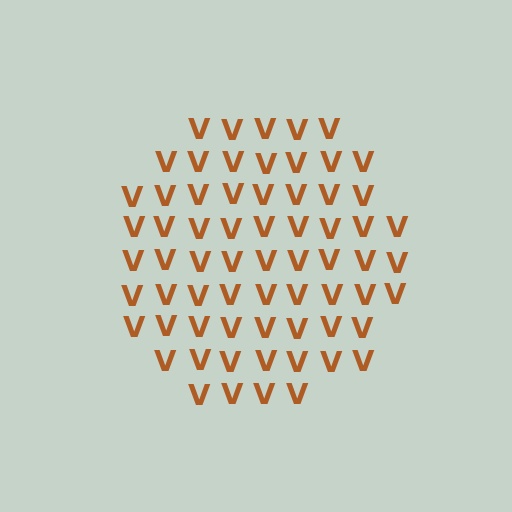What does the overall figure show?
The overall figure shows a circle.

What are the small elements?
The small elements are letter V's.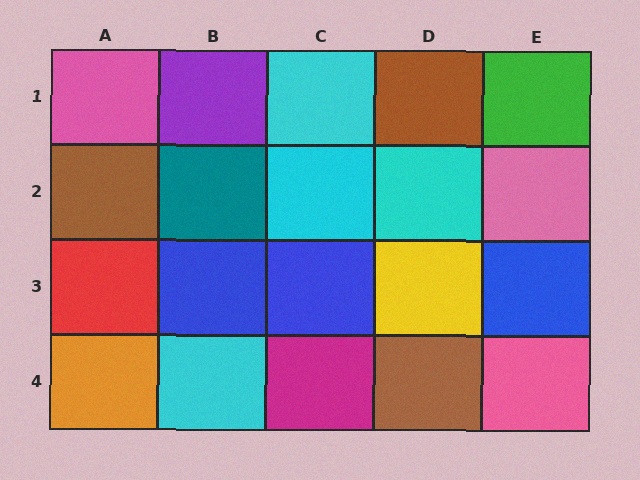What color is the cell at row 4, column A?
Orange.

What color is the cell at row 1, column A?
Pink.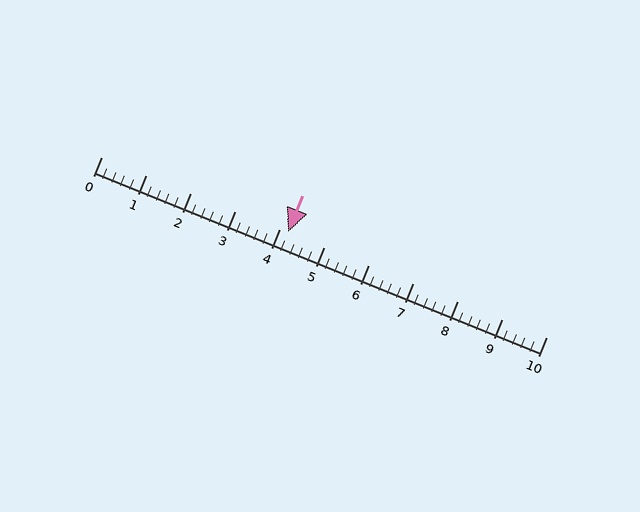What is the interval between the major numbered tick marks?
The major tick marks are spaced 1 units apart.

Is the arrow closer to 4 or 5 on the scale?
The arrow is closer to 4.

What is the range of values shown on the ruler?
The ruler shows values from 0 to 10.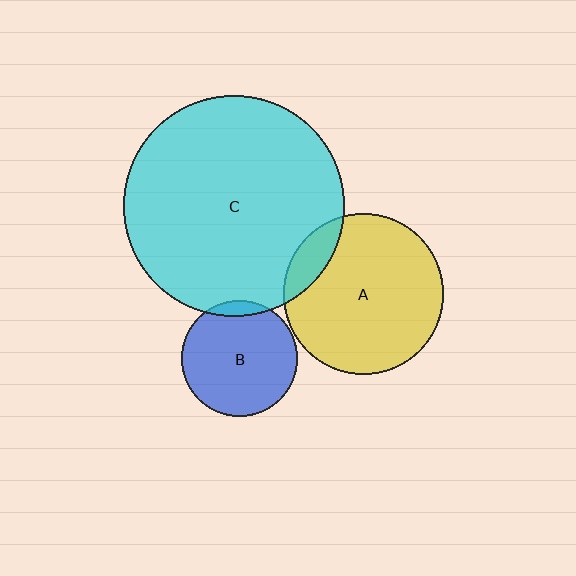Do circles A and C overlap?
Yes.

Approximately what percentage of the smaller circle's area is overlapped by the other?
Approximately 10%.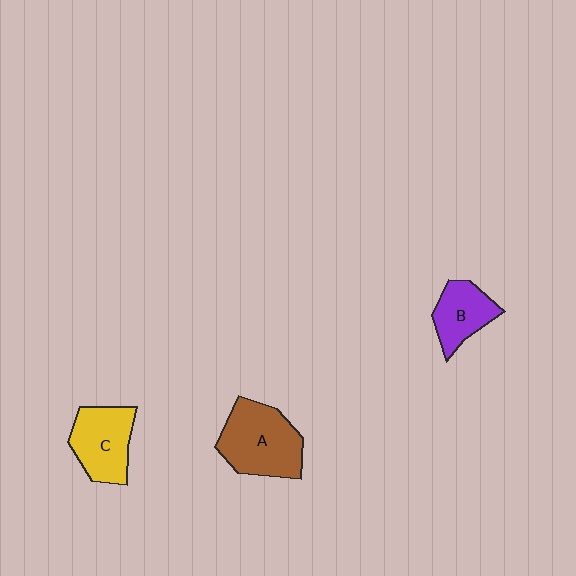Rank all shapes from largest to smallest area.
From largest to smallest: A (brown), C (yellow), B (purple).